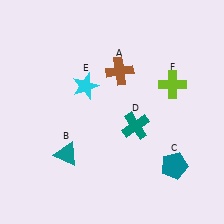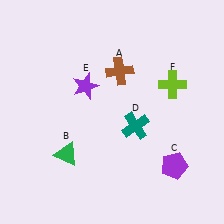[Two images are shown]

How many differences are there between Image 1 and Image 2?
There are 3 differences between the two images.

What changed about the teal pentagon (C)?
In Image 1, C is teal. In Image 2, it changed to purple.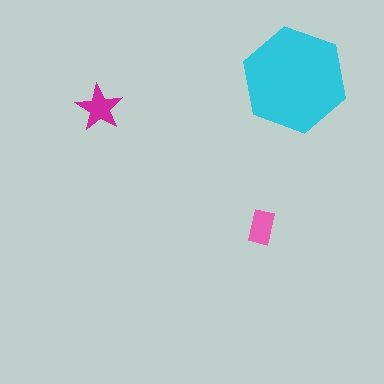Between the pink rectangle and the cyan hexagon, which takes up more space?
The cyan hexagon.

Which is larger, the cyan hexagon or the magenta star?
The cyan hexagon.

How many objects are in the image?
There are 3 objects in the image.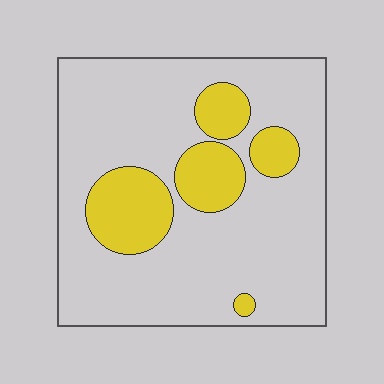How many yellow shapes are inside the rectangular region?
5.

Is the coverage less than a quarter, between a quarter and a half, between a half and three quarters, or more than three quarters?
Less than a quarter.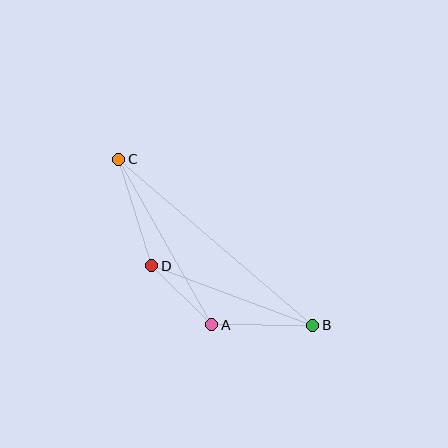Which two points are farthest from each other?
Points B and C are farthest from each other.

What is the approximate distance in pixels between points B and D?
The distance between B and D is approximately 172 pixels.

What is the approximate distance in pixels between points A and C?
The distance between A and C is approximately 190 pixels.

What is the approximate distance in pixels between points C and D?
The distance between C and D is approximately 111 pixels.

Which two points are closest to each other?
Points A and D are closest to each other.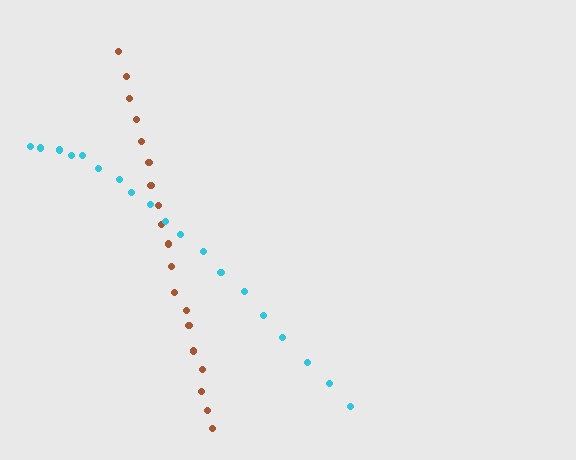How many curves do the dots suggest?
There are 2 distinct paths.